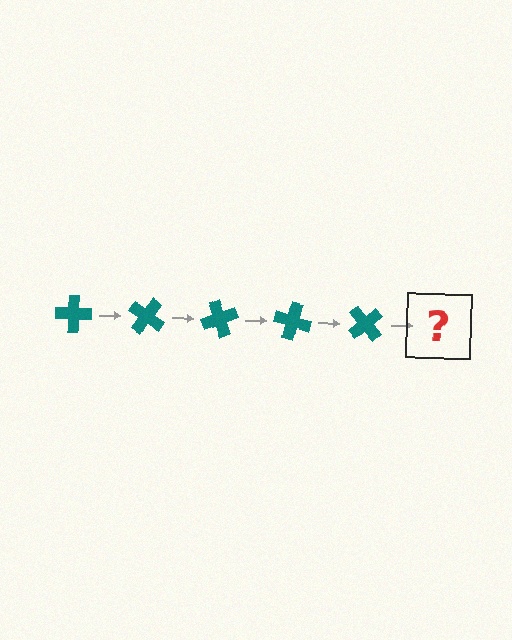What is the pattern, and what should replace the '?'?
The pattern is that the cross rotates 35 degrees each step. The '?' should be a teal cross rotated 175 degrees.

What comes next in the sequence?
The next element should be a teal cross rotated 175 degrees.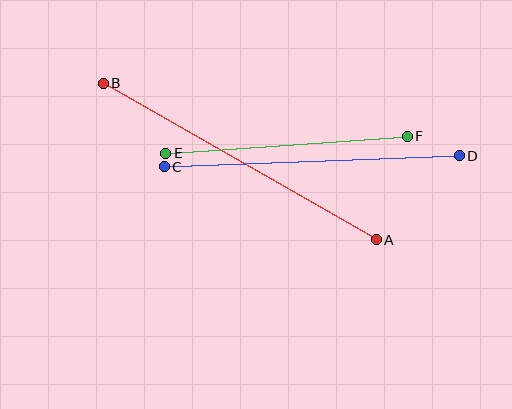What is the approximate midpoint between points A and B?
The midpoint is at approximately (240, 161) pixels.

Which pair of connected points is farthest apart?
Points A and B are farthest apart.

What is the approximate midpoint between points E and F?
The midpoint is at approximately (286, 145) pixels.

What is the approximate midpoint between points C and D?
The midpoint is at approximately (312, 161) pixels.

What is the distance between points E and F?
The distance is approximately 242 pixels.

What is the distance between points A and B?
The distance is approximately 315 pixels.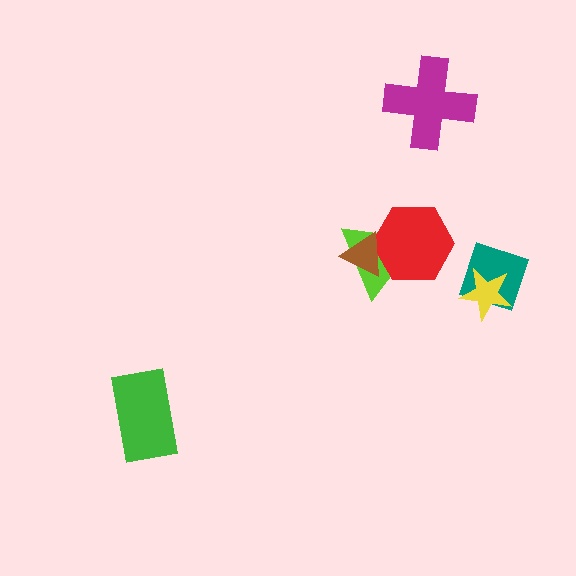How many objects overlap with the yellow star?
1 object overlaps with the yellow star.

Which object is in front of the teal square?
The yellow star is in front of the teal square.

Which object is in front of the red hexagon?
The brown triangle is in front of the red hexagon.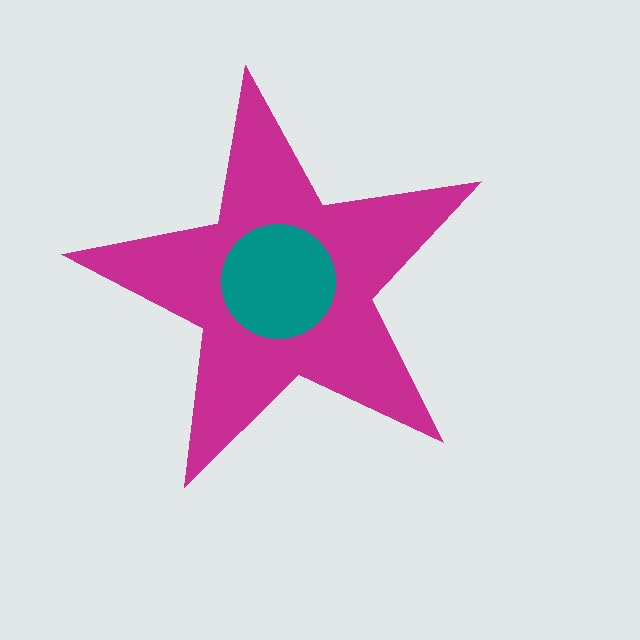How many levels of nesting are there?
2.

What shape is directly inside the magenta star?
The teal circle.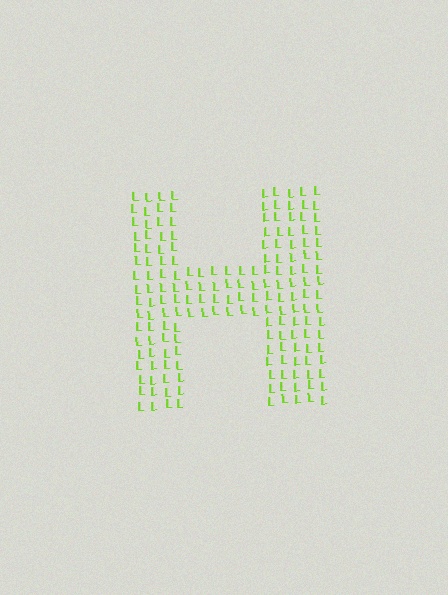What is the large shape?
The large shape is the letter H.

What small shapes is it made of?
It is made of small letter L's.